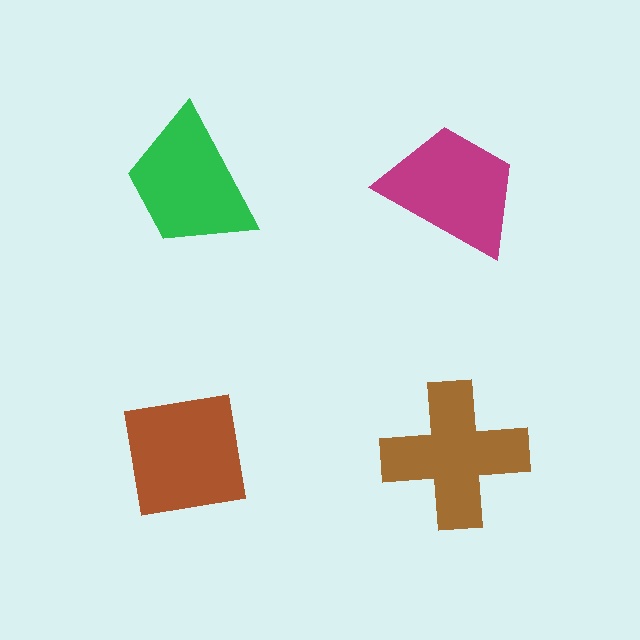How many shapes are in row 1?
2 shapes.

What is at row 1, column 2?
A magenta trapezoid.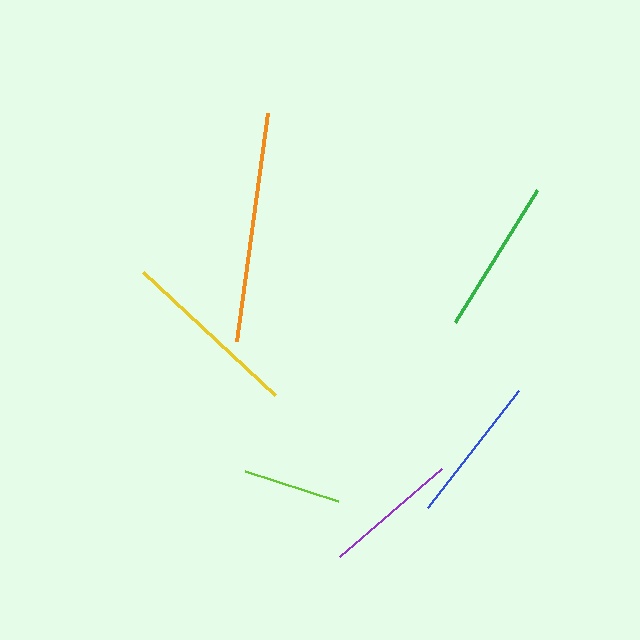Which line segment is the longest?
The orange line is the longest at approximately 230 pixels.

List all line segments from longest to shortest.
From longest to shortest: orange, yellow, green, blue, purple, lime.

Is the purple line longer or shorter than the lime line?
The purple line is longer than the lime line.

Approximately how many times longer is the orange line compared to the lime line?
The orange line is approximately 2.4 times the length of the lime line.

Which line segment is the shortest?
The lime line is the shortest at approximately 97 pixels.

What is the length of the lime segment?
The lime segment is approximately 97 pixels long.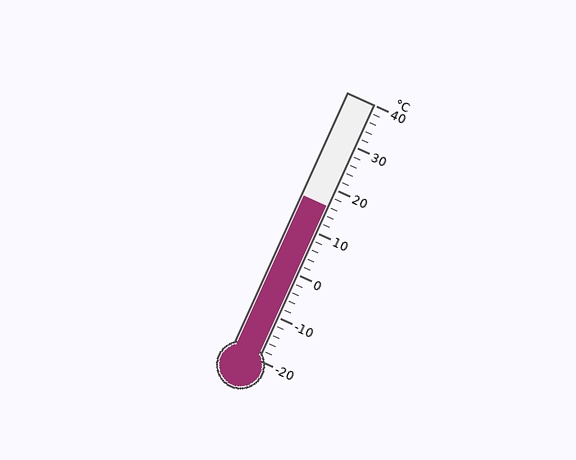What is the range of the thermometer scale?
The thermometer scale ranges from -20°C to 40°C.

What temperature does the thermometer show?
The thermometer shows approximately 16°C.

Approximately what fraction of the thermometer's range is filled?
The thermometer is filled to approximately 60% of its range.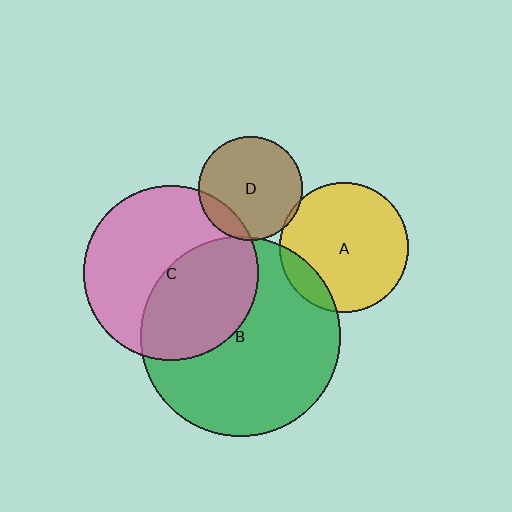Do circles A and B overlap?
Yes.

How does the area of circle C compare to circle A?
Approximately 1.8 times.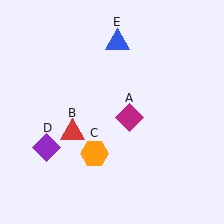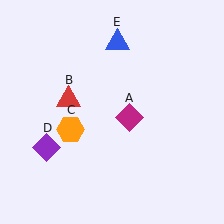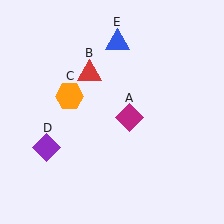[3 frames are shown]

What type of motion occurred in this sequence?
The red triangle (object B), orange hexagon (object C) rotated clockwise around the center of the scene.